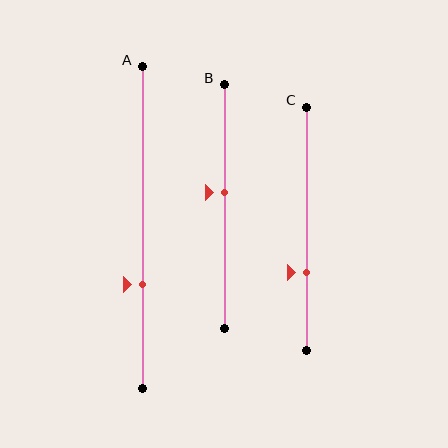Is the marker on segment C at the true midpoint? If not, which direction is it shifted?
No, the marker on segment C is shifted downward by about 18% of the segment length.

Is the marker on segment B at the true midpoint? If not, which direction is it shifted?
No, the marker on segment B is shifted upward by about 6% of the segment length.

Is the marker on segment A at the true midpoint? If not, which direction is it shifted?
No, the marker on segment A is shifted downward by about 18% of the segment length.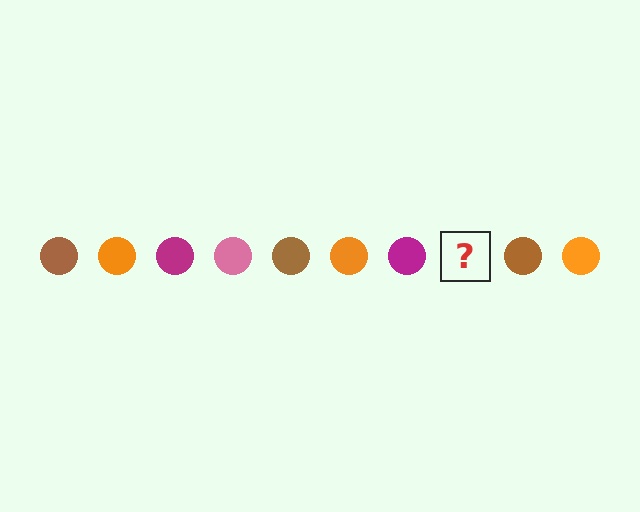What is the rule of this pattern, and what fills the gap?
The rule is that the pattern cycles through brown, orange, magenta, pink circles. The gap should be filled with a pink circle.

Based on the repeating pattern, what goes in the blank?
The blank should be a pink circle.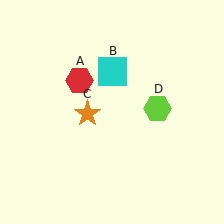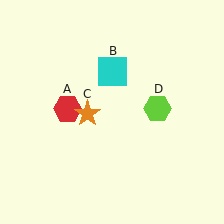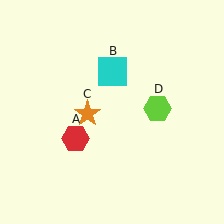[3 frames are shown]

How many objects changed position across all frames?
1 object changed position: red hexagon (object A).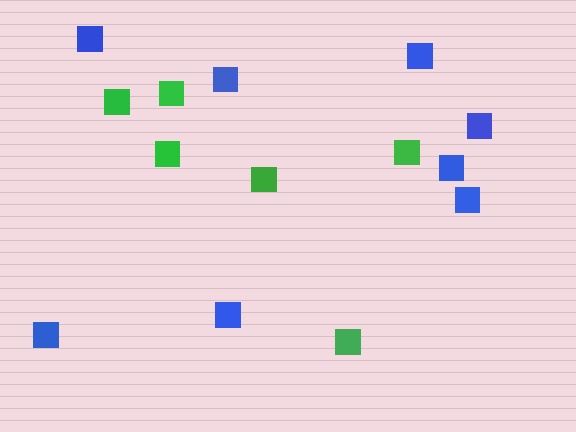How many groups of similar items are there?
There are 2 groups: one group of green squares (6) and one group of blue squares (8).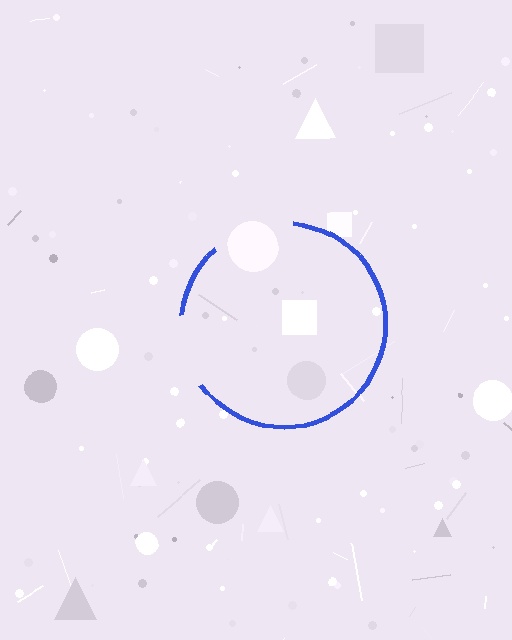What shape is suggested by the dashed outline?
The dashed outline suggests a circle.